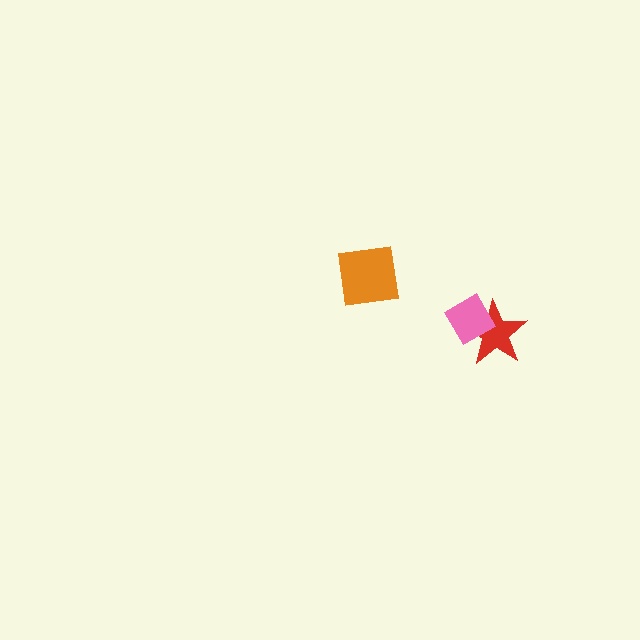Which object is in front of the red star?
The pink diamond is in front of the red star.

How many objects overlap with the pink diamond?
1 object overlaps with the pink diamond.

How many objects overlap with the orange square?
0 objects overlap with the orange square.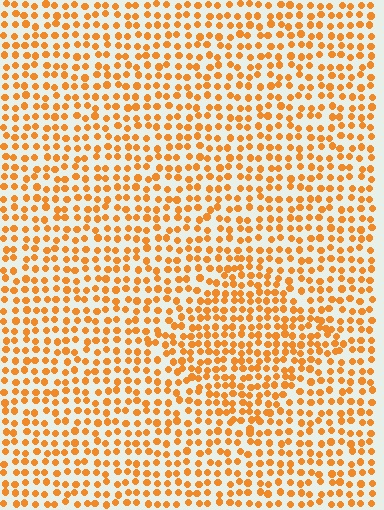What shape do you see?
I see a diamond.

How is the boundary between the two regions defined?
The boundary is defined by a change in element density (approximately 1.4x ratio). All elements are the same color, size, and shape.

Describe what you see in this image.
The image contains small orange elements arranged at two different densities. A diamond-shaped region is visible where the elements are more densely packed than the surrounding area.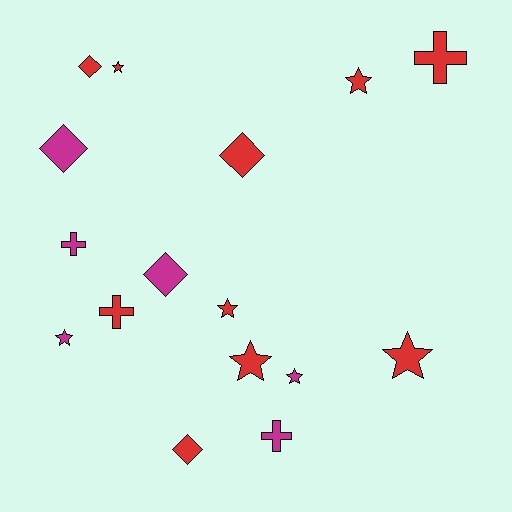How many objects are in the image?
There are 16 objects.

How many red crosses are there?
There are 2 red crosses.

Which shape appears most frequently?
Star, with 7 objects.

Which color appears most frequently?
Red, with 10 objects.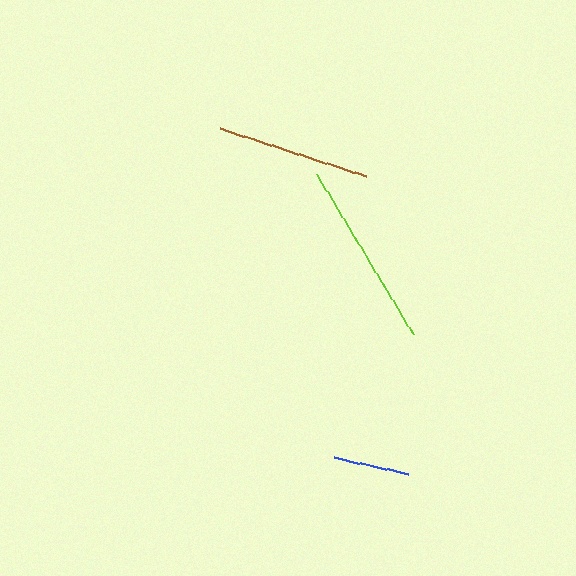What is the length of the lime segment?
The lime segment is approximately 188 pixels long.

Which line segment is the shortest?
The blue line is the shortest at approximately 76 pixels.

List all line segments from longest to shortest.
From longest to shortest: lime, brown, blue.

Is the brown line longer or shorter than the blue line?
The brown line is longer than the blue line.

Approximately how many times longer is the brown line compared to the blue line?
The brown line is approximately 2.0 times the length of the blue line.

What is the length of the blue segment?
The blue segment is approximately 76 pixels long.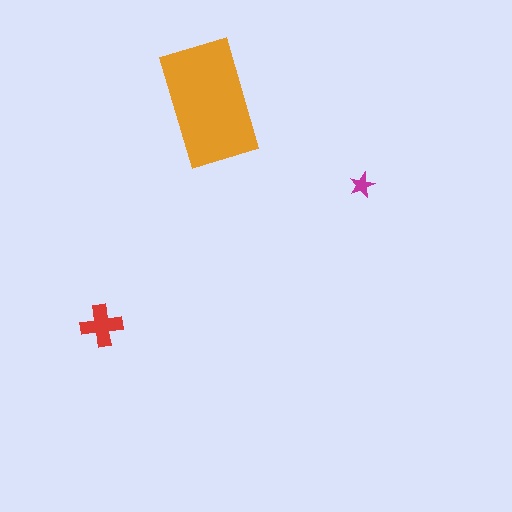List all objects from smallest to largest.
The magenta star, the red cross, the orange rectangle.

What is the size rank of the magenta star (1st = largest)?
3rd.